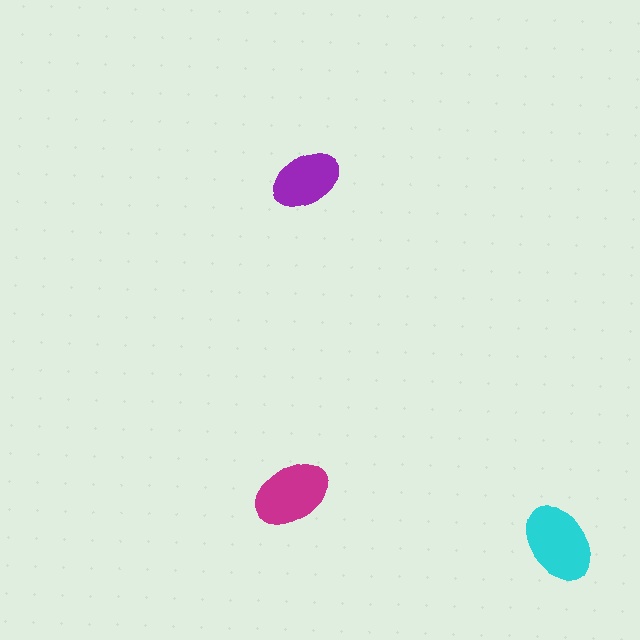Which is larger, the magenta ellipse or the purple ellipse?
The magenta one.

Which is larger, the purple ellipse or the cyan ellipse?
The cyan one.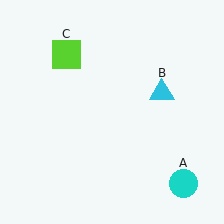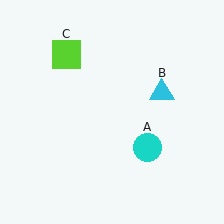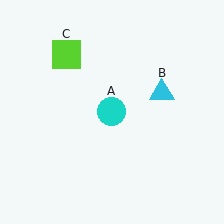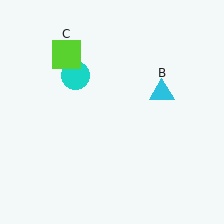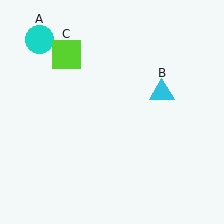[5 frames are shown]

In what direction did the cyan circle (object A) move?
The cyan circle (object A) moved up and to the left.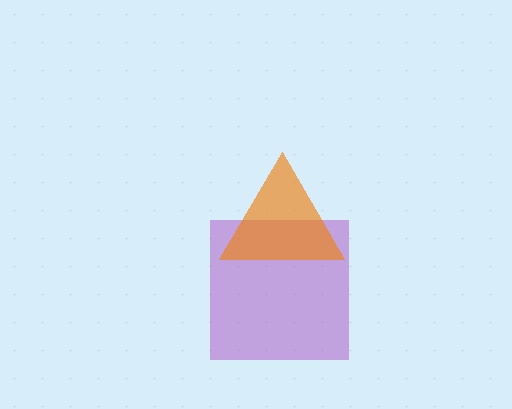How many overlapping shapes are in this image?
There are 2 overlapping shapes in the image.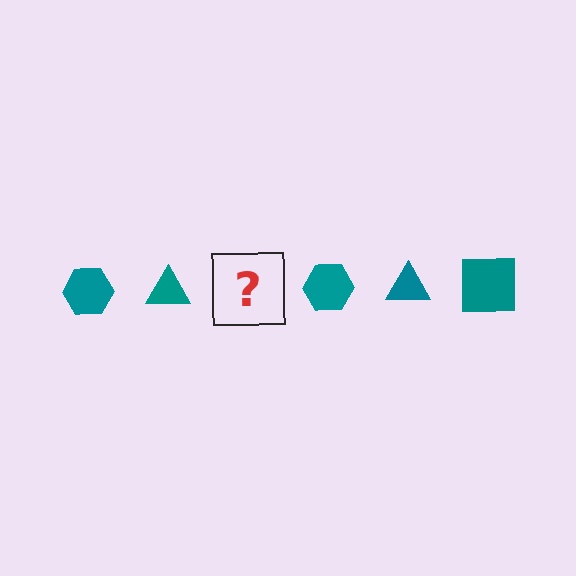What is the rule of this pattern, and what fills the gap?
The rule is that the pattern cycles through hexagon, triangle, square shapes in teal. The gap should be filled with a teal square.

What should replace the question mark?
The question mark should be replaced with a teal square.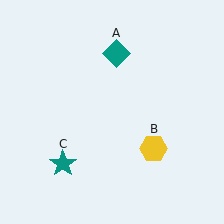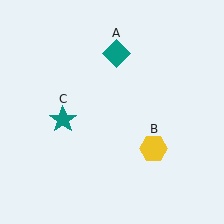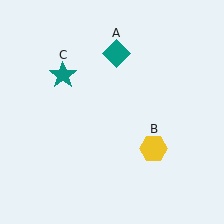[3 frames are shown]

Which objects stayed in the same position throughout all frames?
Teal diamond (object A) and yellow hexagon (object B) remained stationary.